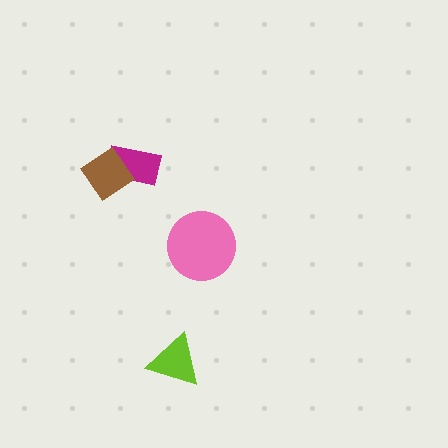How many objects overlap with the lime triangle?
0 objects overlap with the lime triangle.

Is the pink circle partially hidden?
No, no other shape covers it.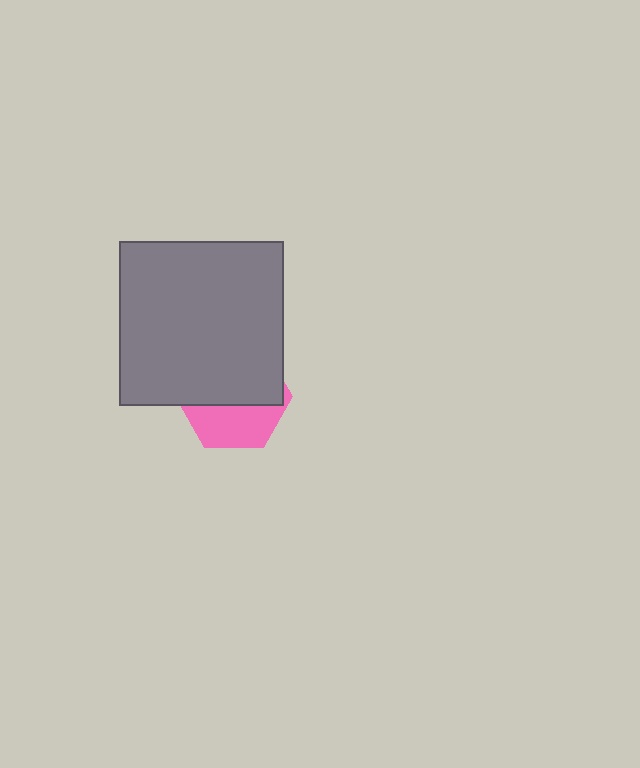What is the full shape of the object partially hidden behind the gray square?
The partially hidden object is a pink hexagon.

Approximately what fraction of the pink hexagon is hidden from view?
Roughly 60% of the pink hexagon is hidden behind the gray square.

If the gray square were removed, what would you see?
You would see the complete pink hexagon.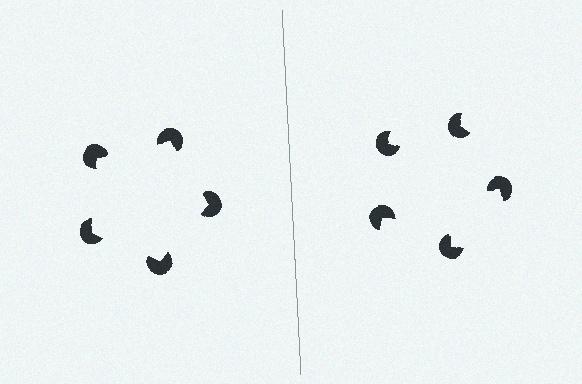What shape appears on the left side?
An illusory pentagon.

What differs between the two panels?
The pac-man discs are positioned identically on both sides; only the wedge orientations differ. On the left they align to a pentagon; on the right they are misaligned.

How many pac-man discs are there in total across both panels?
10 — 5 on each side.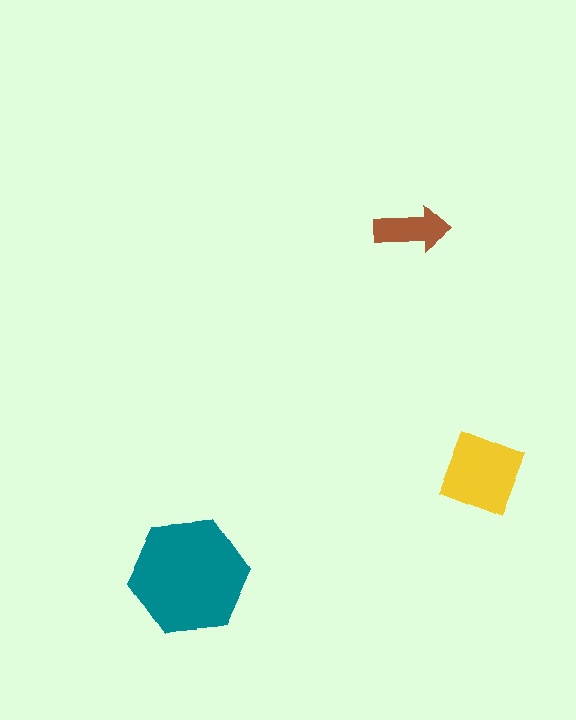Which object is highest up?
The brown arrow is topmost.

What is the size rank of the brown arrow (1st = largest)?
3rd.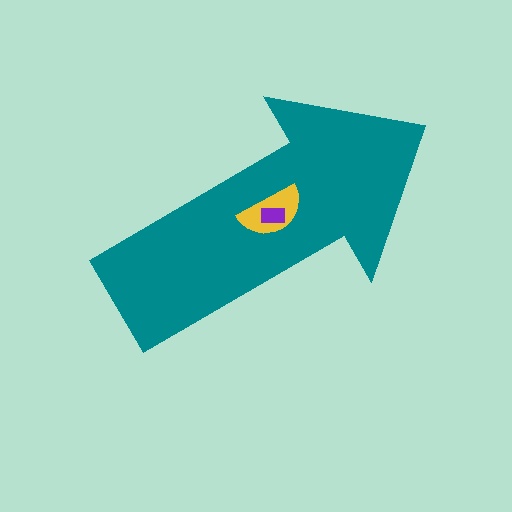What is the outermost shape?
The teal arrow.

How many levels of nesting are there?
3.